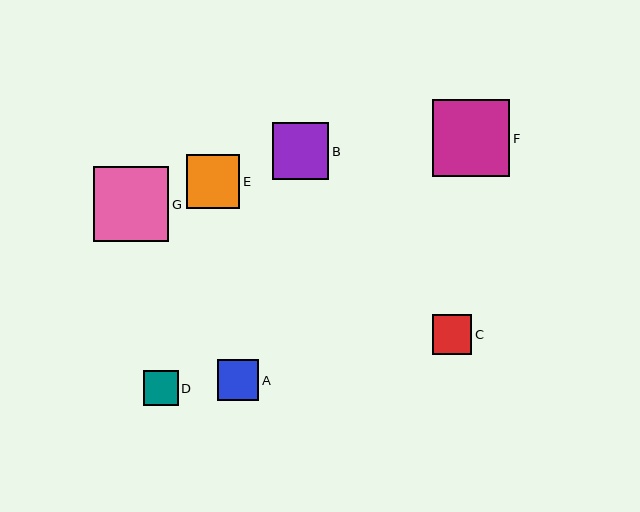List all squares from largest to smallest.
From largest to smallest: F, G, B, E, A, C, D.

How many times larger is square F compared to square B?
Square F is approximately 1.4 times the size of square B.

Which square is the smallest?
Square D is the smallest with a size of approximately 35 pixels.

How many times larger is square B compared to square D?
Square B is approximately 1.6 times the size of square D.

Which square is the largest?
Square F is the largest with a size of approximately 77 pixels.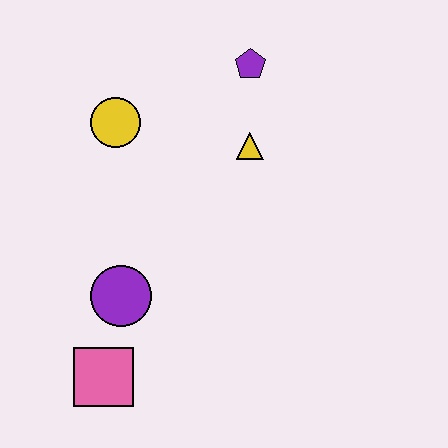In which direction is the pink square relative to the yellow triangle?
The pink square is below the yellow triangle.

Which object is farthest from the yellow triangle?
The pink square is farthest from the yellow triangle.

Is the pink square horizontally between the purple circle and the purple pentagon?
No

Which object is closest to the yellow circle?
The yellow triangle is closest to the yellow circle.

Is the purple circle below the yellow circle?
Yes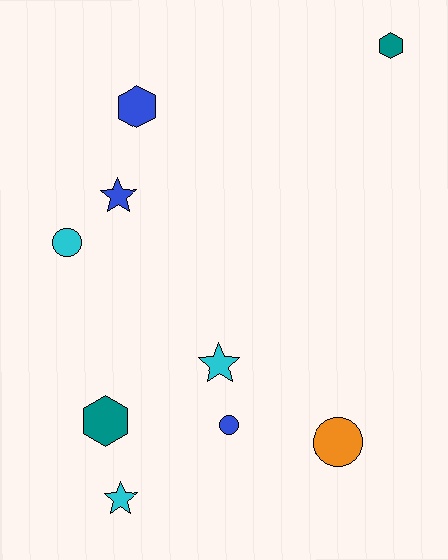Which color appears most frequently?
Blue, with 3 objects.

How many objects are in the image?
There are 9 objects.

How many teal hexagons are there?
There are 2 teal hexagons.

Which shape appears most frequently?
Circle, with 3 objects.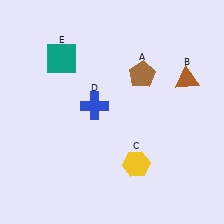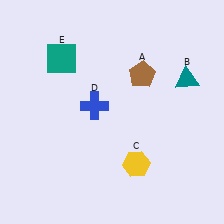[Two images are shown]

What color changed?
The triangle (B) changed from brown in Image 1 to teal in Image 2.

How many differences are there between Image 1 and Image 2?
There is 1 difference between the two images.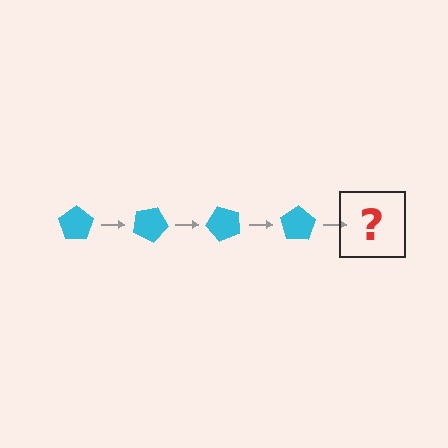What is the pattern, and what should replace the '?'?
The pattern is that the pentagon rotates 25 degrees each step. The '?' should be a cyan pentagon rotated 100 degrees.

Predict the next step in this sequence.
The next step is a cyan pentagon rotated 100 degrees.